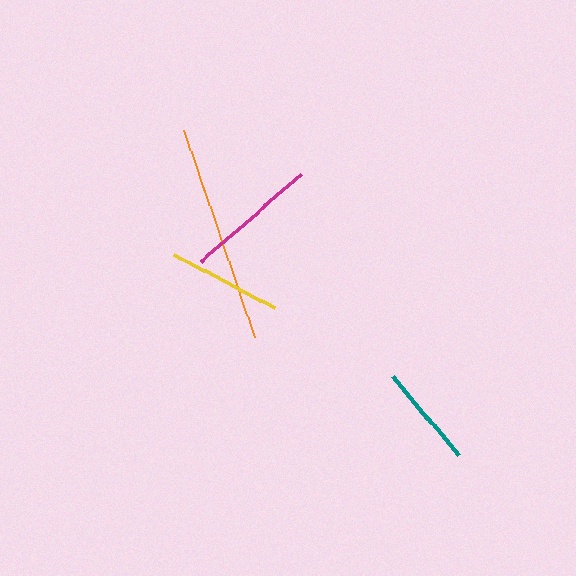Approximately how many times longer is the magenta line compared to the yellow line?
The magenta line is approximately 1.2 times the length of the yellow line.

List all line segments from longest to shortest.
From longest to shortest: orange, magenta, yellow, teal.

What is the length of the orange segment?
The orange segment is approximately 218 pixels long.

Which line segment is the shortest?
The teal line is the shortest at approximately 103 pixels.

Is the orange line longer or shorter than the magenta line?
The orange line is longer than the magenta line.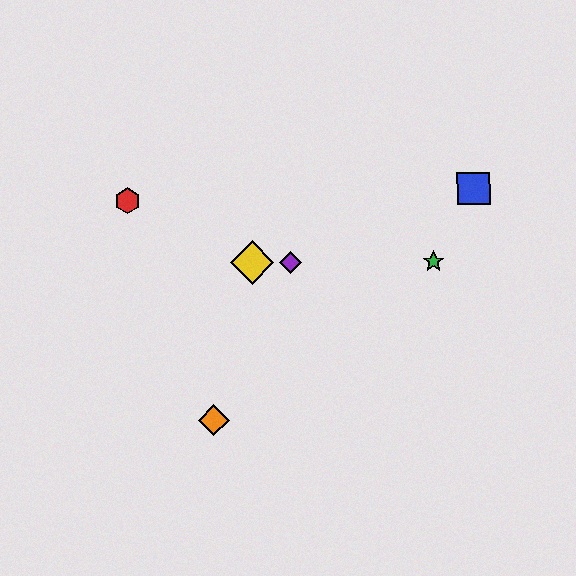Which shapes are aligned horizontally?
The green star, the yellow diamond, the purple diamond are aligned horizontally.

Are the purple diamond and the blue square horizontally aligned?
No, the purple diamond is at y≈262 and the blue square is at y≈189.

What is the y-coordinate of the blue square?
The blue square is at y≈189.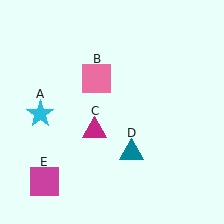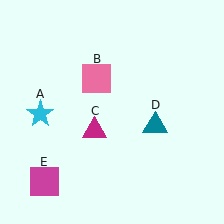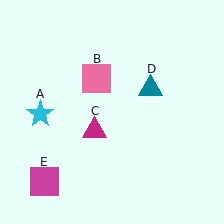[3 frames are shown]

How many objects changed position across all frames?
1 object changed position: teal triangle (object D).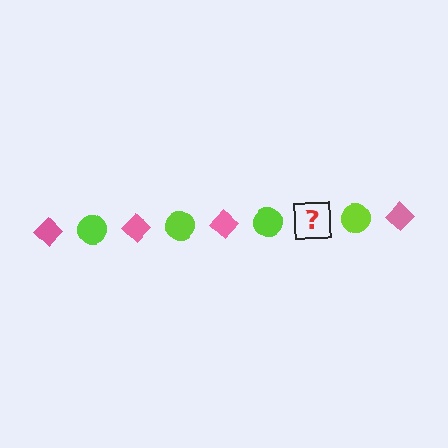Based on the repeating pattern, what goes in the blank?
The blank should be a pink diamond.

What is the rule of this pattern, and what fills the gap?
The rule is that the pattern alternates between pink diamond and lime circle. The gap should be filled with a pink diamond.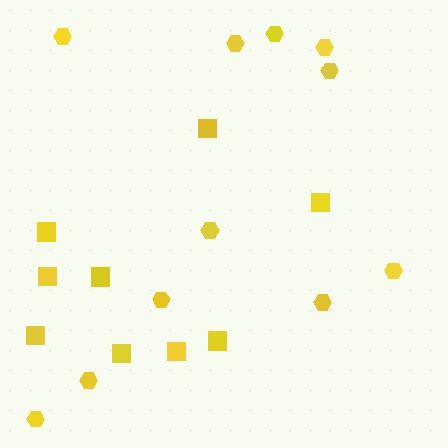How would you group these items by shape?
There are 2 groups: one group of squares (9) and one group of hexagons (11).